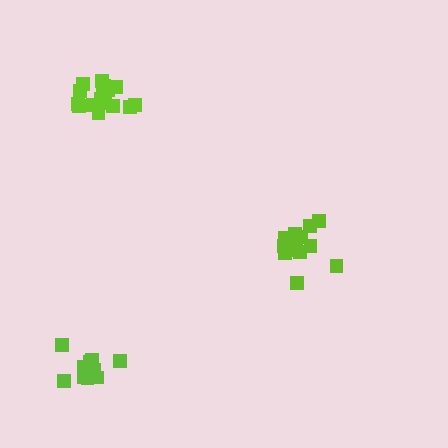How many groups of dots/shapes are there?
There are 3 groups.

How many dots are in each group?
Group 1: 16 dots, Group 2: 13 dots, Group 3: 10 dots (39 total).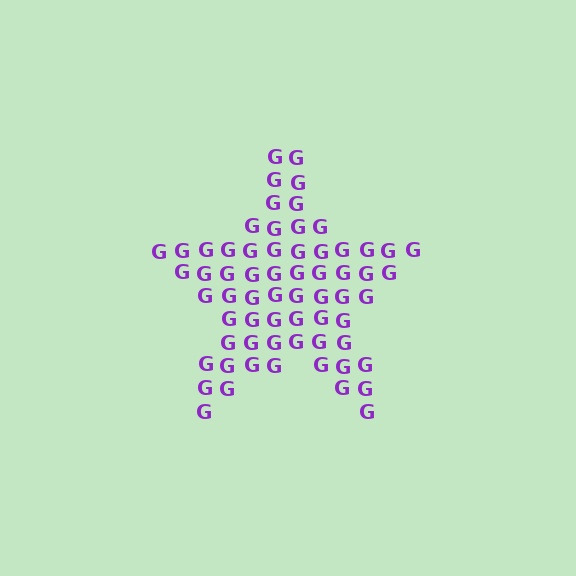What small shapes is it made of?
It is made of small letter G's.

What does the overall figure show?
The overall figure shows a star.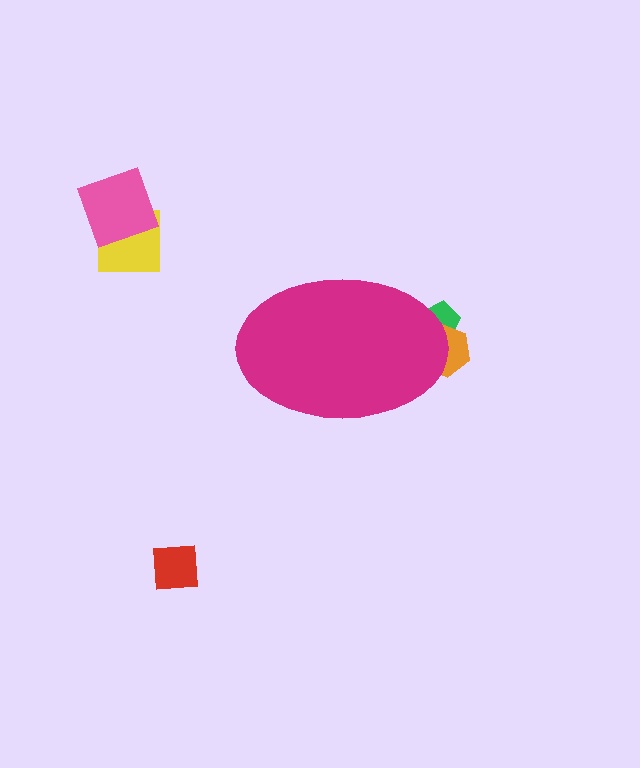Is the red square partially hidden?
No, the red square is fully visible.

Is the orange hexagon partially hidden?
Yes, the orange hexagon is partially hidden behind the magenta ellipse.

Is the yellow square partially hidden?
No, the yellow square is fully visible.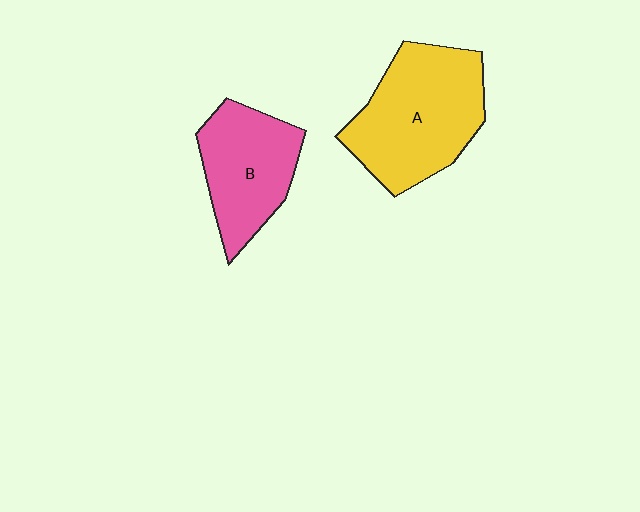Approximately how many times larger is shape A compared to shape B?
Approximately 1.4 times.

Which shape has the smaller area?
Shape B (pink).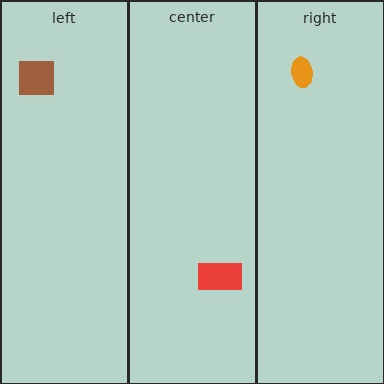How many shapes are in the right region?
1.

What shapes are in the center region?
The red rectangle.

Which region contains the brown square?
The left region.